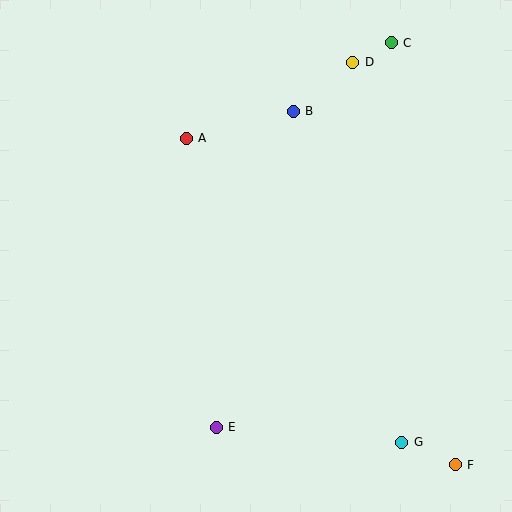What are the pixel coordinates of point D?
Point D is at (353, 62).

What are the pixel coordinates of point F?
Point F is at (455, 465).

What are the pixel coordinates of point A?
Point A is at (186, 138).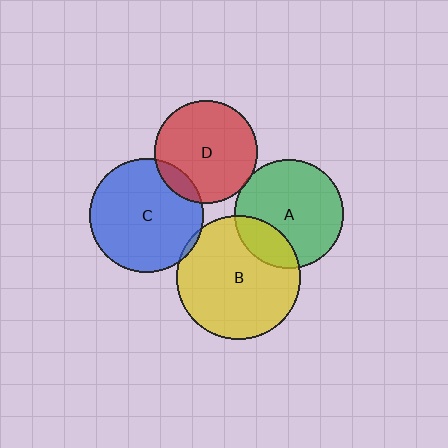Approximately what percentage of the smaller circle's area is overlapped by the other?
Approximately 20%.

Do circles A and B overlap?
Yes.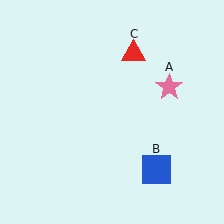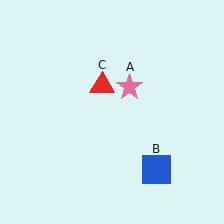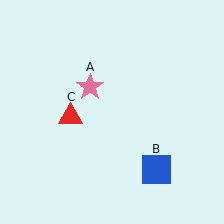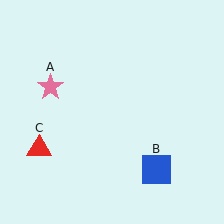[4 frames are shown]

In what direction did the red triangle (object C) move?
The red triangle (object C) moved down and to the left.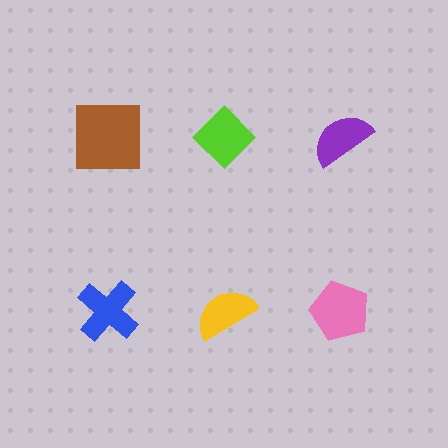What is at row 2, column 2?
A yellow semicircle.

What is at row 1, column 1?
A brown square.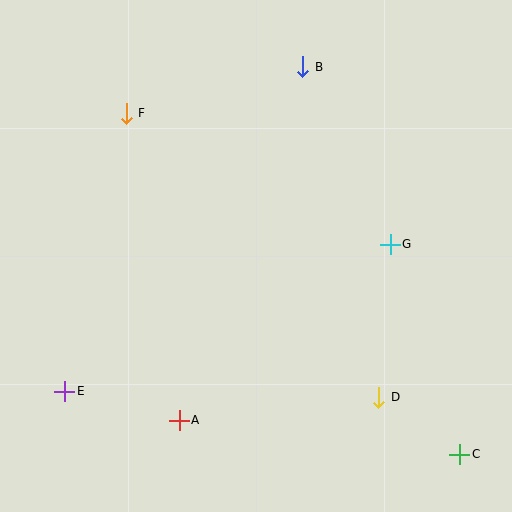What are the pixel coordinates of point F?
Point F is at (126, 113).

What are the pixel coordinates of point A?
Point A is at (179, 420).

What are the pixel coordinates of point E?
Point E is at (65, 391).